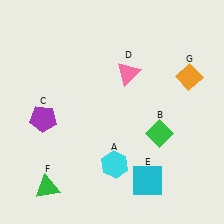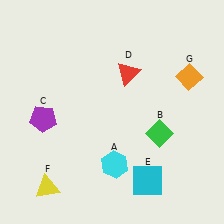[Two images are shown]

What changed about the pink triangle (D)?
In Image 1, D is pink. In Image 2, it changed to red.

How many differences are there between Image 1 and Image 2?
There are 2 differences between the two images.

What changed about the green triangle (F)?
In Image 1, F is green. In Image 2, it changed to yellow.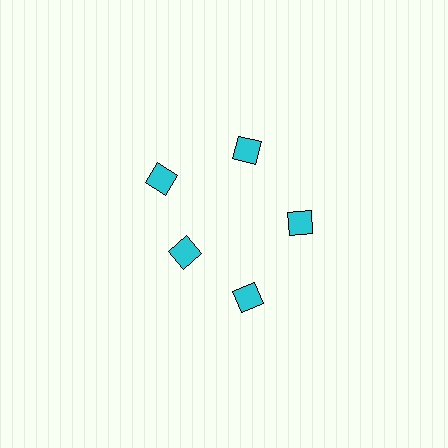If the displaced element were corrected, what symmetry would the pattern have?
It would have 5-fold rotational symmetry — the pattern would map onto itself every 72 degrees.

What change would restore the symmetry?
The symmetry would be restored by moving it outward, back onto the ring so that all 5 diamonds sit at equal angles and equal distance from the center.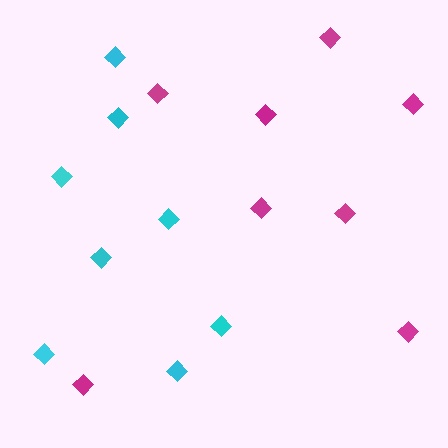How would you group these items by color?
There are 2 groups: one group of magenta diamonds (8) and one group of cyan diamonds (8).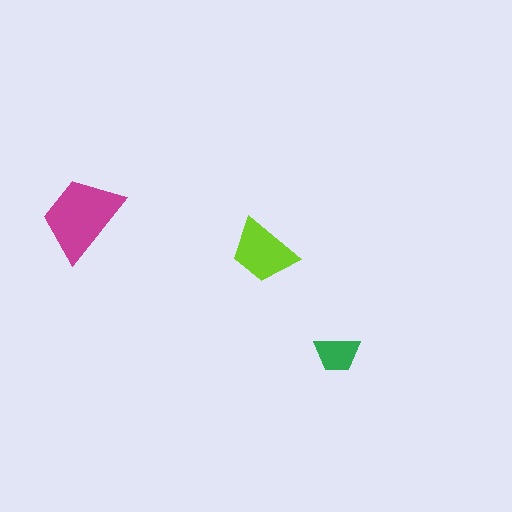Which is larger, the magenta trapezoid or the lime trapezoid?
The magenta one.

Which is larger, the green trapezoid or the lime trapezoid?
The lime one.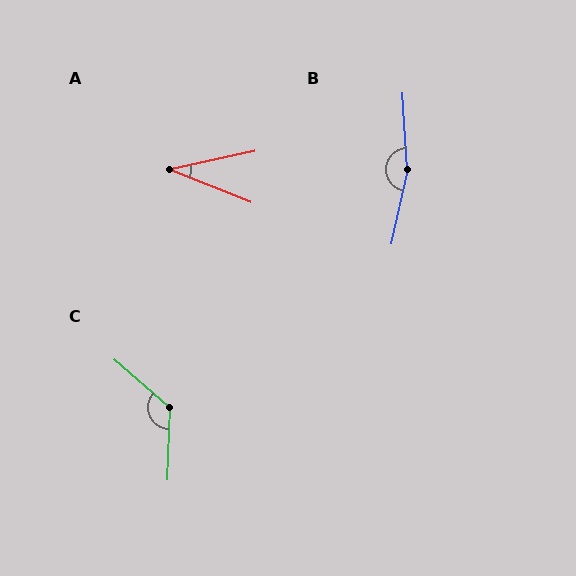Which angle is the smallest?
A, at approximately 34 degrees.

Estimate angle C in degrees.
Approximately 129 degrees.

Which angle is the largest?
B, at approximately 165 degrees.